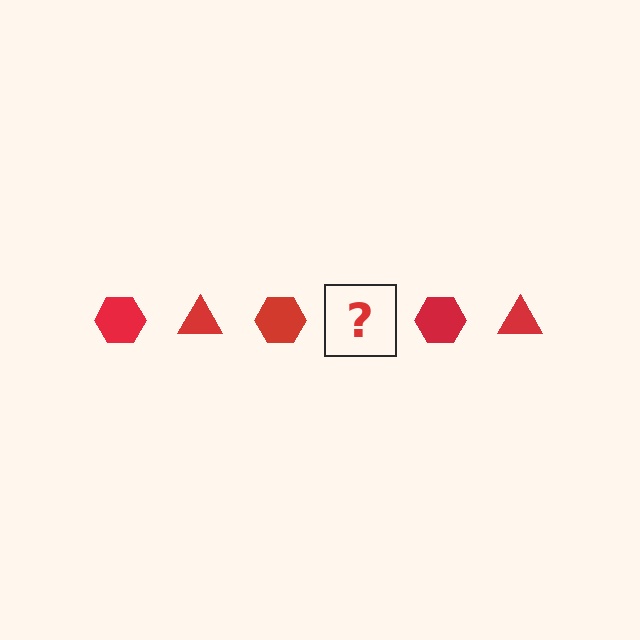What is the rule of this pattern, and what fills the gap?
The rule is that the pattern cycles through hexagon, triangle shapes in red. The gap should be filled with a red triangle.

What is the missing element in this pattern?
The missing element is a red triangle.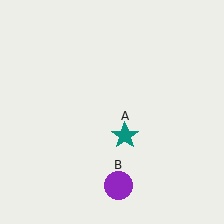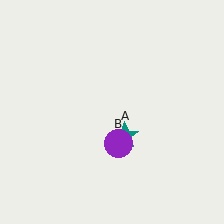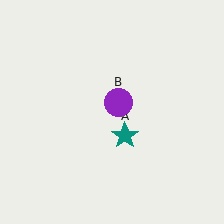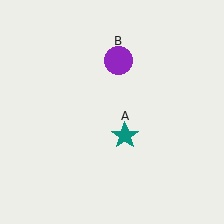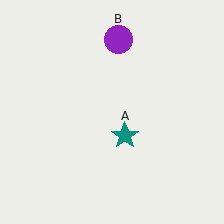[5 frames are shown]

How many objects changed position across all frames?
1 object changed position: purple circle (object B).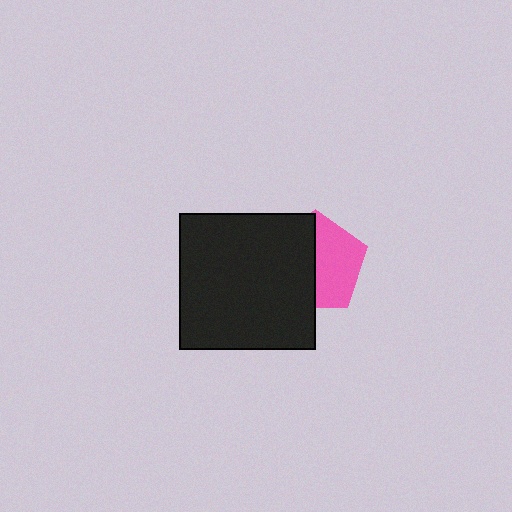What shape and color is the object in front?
The object in front is a black square.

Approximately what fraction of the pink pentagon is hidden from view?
Roughly 49% of the pink pentagon is hidden behind the black square.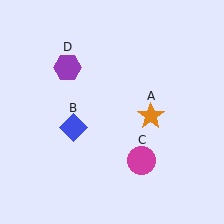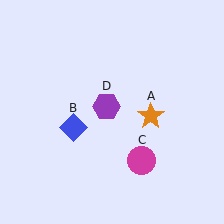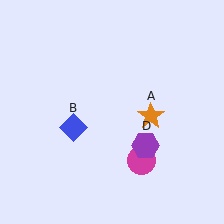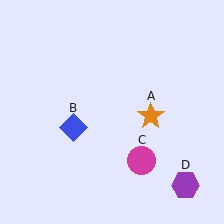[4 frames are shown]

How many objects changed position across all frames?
1 object changed position: purple hexagon (object D).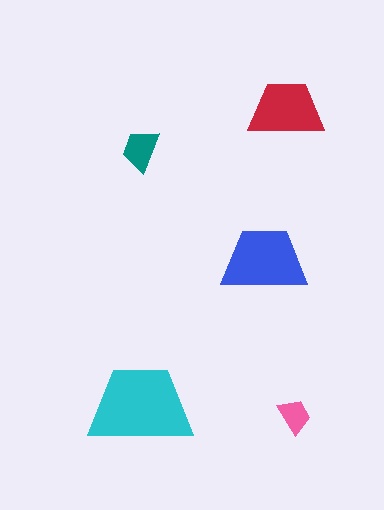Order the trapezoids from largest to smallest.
the cyan one, the blue one, the red one, the teal one, the pink one.